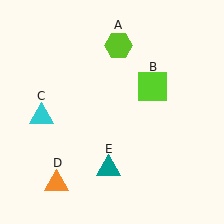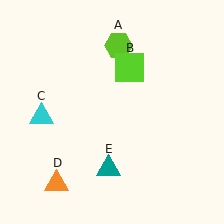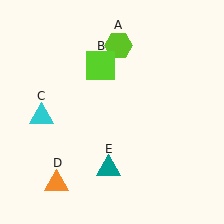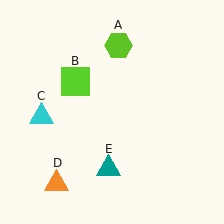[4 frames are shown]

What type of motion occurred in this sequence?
The lime square (object B) rotated counterclockwise around the center of the scene.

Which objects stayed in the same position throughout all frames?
Lime hexagon (object A) and cyan triangle (object C) and orange triangle (object D) and teal triangle (object E) remained stationary.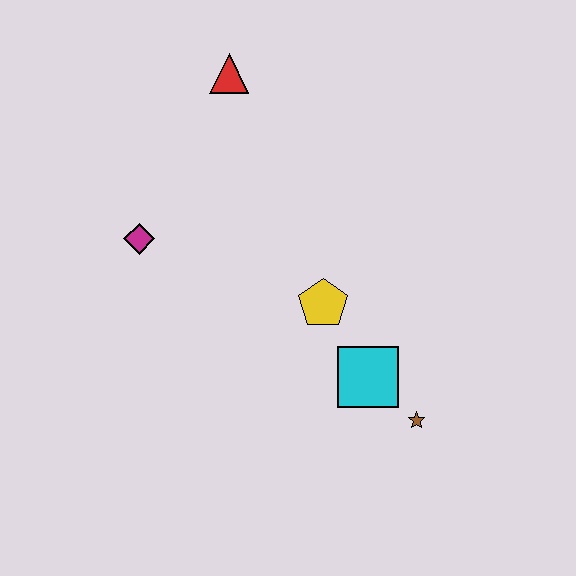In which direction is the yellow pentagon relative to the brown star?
The yellow pentagon is above the brown star.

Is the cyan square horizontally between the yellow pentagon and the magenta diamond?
No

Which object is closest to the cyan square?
The brown star is closest to the cyan square.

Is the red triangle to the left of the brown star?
Yes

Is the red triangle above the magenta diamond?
Yes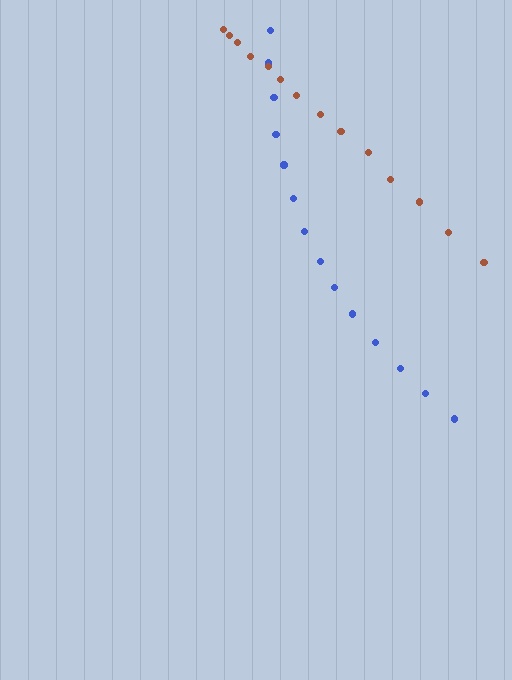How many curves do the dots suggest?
There are 2 distinct paths.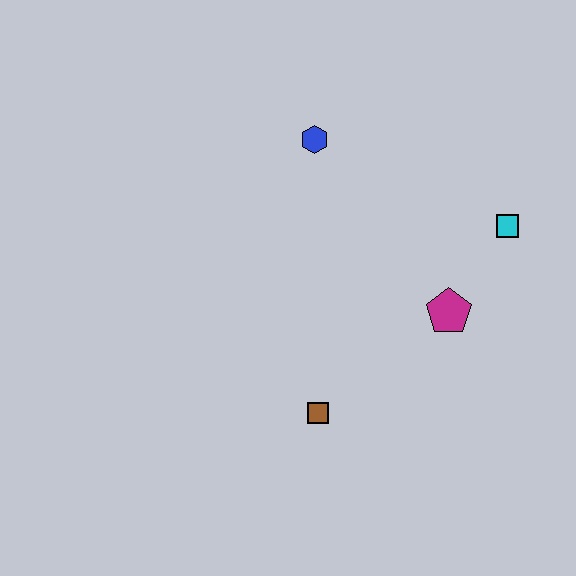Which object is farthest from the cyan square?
The brown square is farthest from the cyan square.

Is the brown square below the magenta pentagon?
Yes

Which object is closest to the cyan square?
The magenta pentagon is closest to the cyan square.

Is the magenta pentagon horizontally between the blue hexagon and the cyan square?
Yes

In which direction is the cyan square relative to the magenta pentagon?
The cyan square is above the magenta pentagon.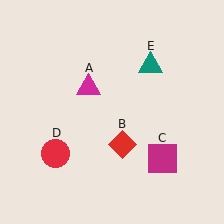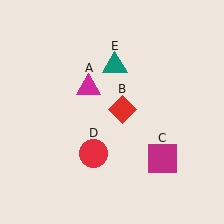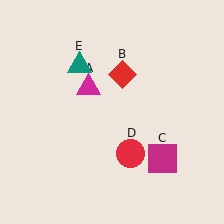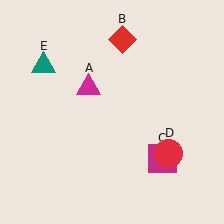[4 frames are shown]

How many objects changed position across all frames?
3 objects changed position: red diamond (object B), red circle (object D), teal triangle (object E).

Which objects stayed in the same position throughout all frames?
Magenta triangle (object A) and magenta square (object C) remained stationary.